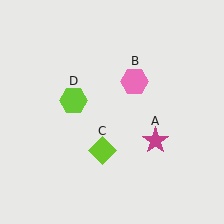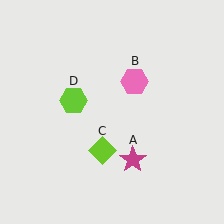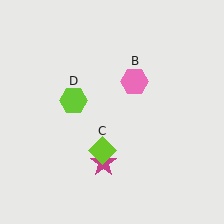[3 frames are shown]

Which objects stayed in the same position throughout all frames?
Pink hexagon (object B) and lime diamond (object C) and lime hexagon (object D) remained stationary.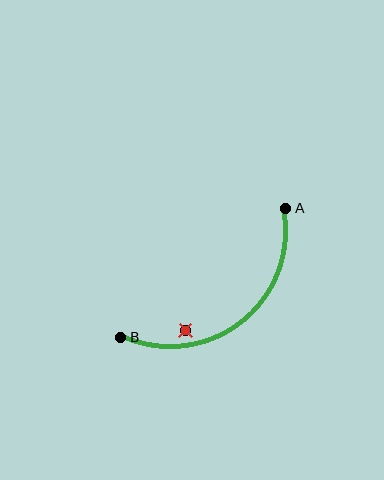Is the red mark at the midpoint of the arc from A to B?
No — the red mark does not lie on the arc at all. It sits slightly inside the curve.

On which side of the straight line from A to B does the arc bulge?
The arc bulges below and to the right of the straight line connecting A and B.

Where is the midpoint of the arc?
The arc midpoint is the point on the curve farthest from the straight line joining A and B. It sits below and to the right of that line.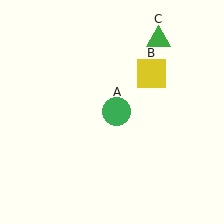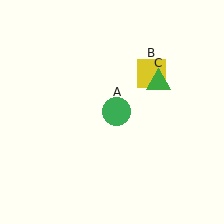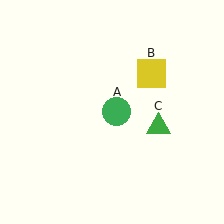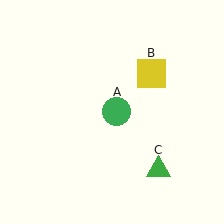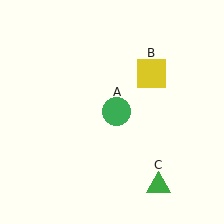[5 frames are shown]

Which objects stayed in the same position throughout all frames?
Green circle (object A) and yellow square (object B) remained stationary.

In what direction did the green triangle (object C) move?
The green triangle (object C) moved down.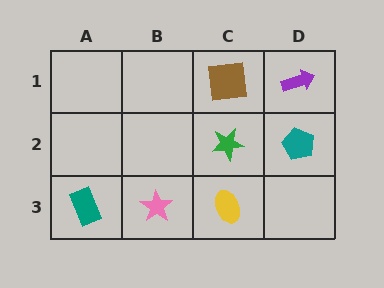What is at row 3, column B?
A pink star.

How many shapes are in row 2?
2 shapes.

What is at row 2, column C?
A green star.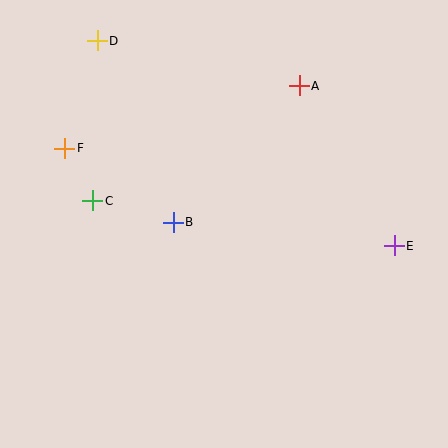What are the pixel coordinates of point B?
Point B is at (173, 222).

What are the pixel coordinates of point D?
Point D is at (97, 41).